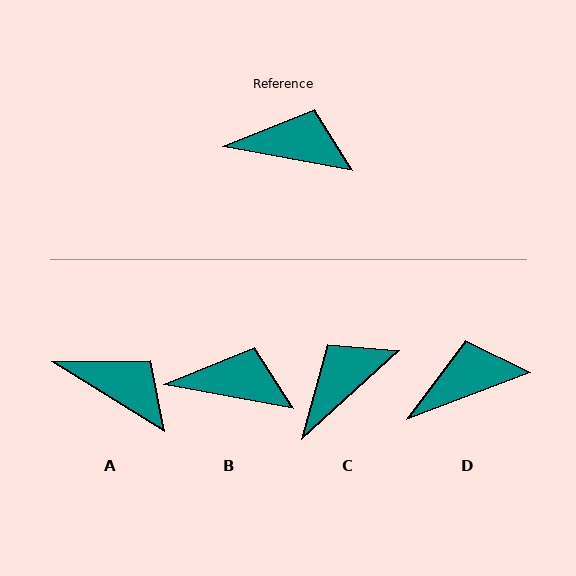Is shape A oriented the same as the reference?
No, it is off by about 21 degrees.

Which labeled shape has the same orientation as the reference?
B.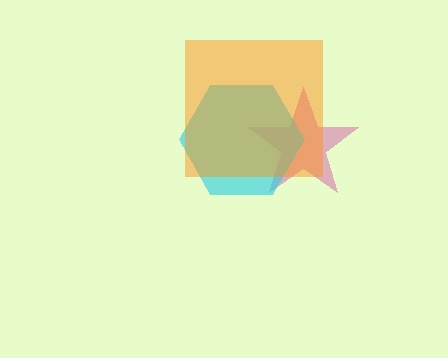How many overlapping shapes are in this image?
There are 3 overlapping shapes in the image.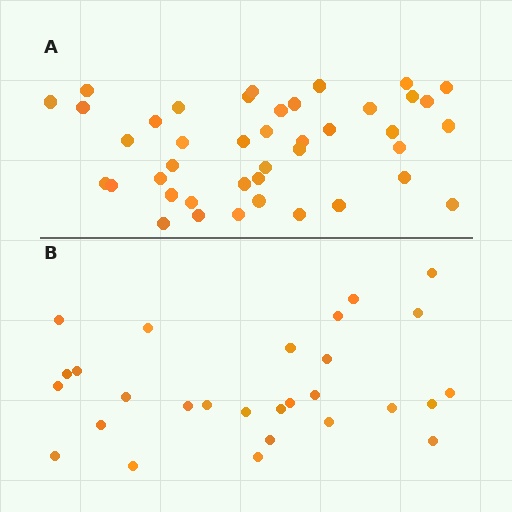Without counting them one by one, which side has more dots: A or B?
Region A (the top region) has more dots.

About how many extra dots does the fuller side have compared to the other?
Region A has approximately 15 more dots than region B.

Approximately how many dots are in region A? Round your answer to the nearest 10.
About 40 dots. (The exact count is 42, which rounds to 40.)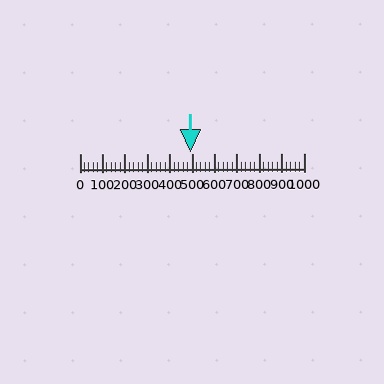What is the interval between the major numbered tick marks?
The major tick marks are spaced 100 units apart.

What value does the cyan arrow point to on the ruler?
The cyan arrow points to approximately 494.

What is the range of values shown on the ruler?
The ruler shows values from 0 to 1000.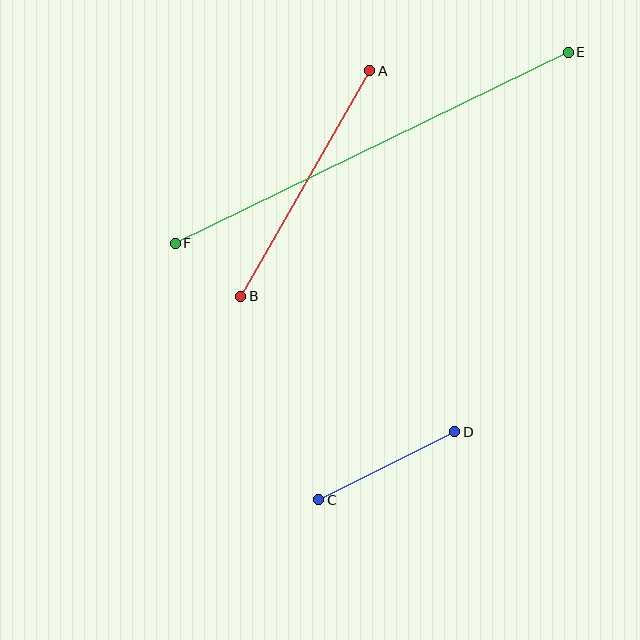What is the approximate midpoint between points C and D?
The midpoint is at approximately (387, 466) pixels.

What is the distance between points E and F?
The distance is approximately 437 pixels.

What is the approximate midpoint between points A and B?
The midpoint is at approximately (305, 184) pixels.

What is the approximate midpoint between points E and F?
The midpoint is at approximately (372, 148) pixels.